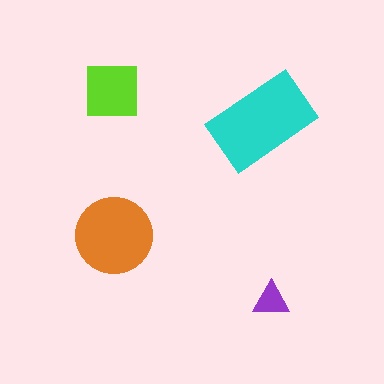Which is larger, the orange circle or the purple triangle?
The orange circle.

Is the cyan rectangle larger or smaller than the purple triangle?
Larger.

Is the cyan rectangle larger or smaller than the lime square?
Larger.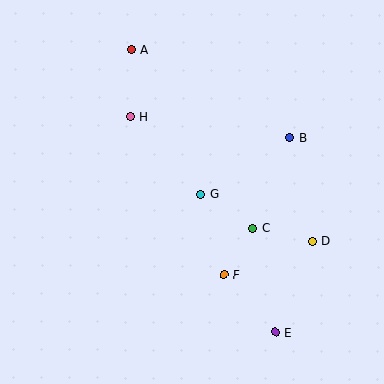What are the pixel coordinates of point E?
Point E is at (275, 332).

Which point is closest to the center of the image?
Point G at (201, 195) is closest to the center.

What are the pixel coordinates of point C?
Point C is at (252, 229).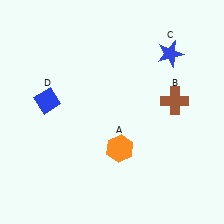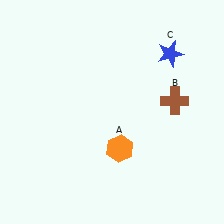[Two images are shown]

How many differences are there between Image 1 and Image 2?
There is 1 difference between the two images.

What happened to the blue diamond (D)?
The blue diamond (D) was removed in Image 2. It was in the top-left area of Image 1.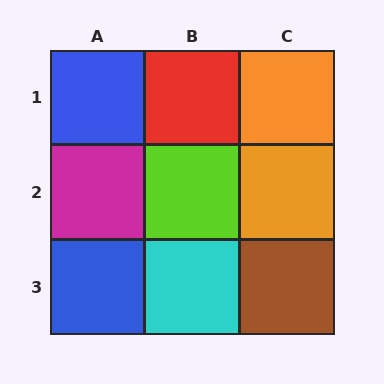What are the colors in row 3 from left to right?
Blue, cyan, brown.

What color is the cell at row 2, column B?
Lime.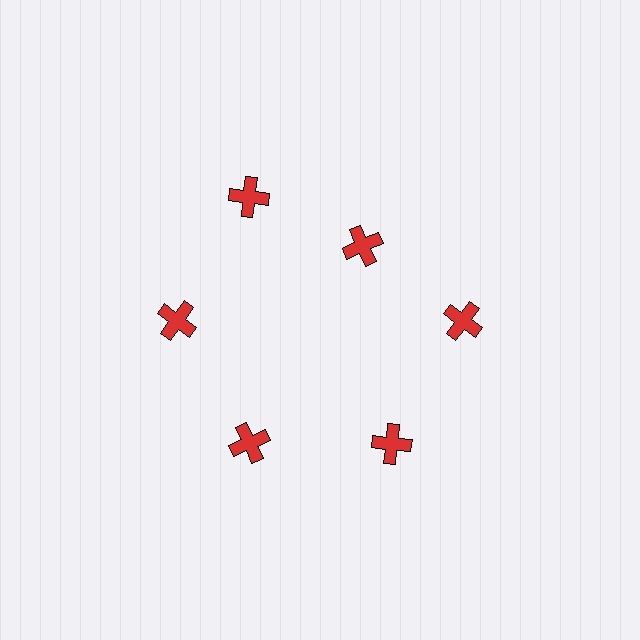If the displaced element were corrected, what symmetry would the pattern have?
It would have 6-fold rotational symmetry — the pattern would map onto itself every 60 degrees.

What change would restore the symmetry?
The symmetry would be restored by moving it outward, back onto the ring so that all 6 crosses sit at equal angles and equal distance from the center.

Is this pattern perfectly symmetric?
No. The 6 red crosses are arranged in a ring, but one element near the 1 o'clock position is pulled inward toward the center, breaking the 6-fold rotational symmetry.